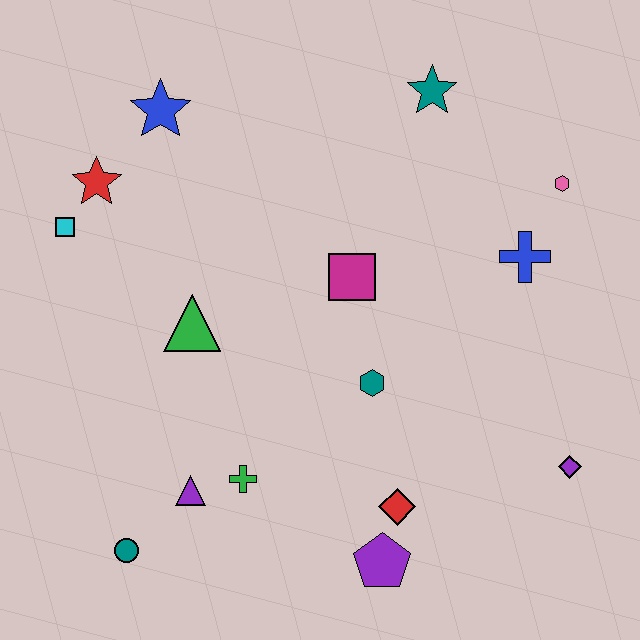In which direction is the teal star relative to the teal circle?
The teal star is above the teal circle.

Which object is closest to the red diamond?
The purple pentagon is closest to the red diamond.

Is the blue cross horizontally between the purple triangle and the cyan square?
No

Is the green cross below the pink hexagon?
Yes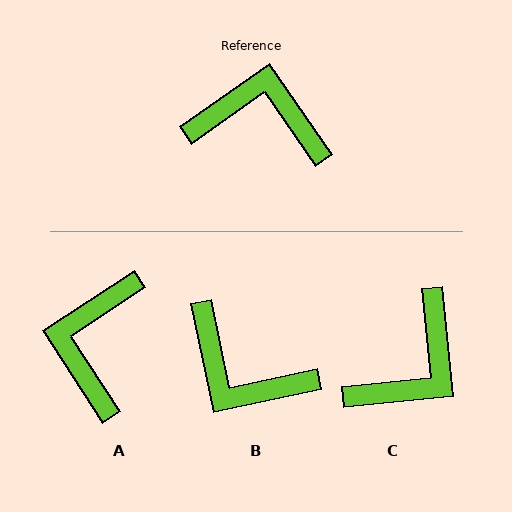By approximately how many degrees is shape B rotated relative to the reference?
Approximately 157 degrees counter-clockwise.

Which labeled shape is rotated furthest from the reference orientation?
B, about 157 degrees away.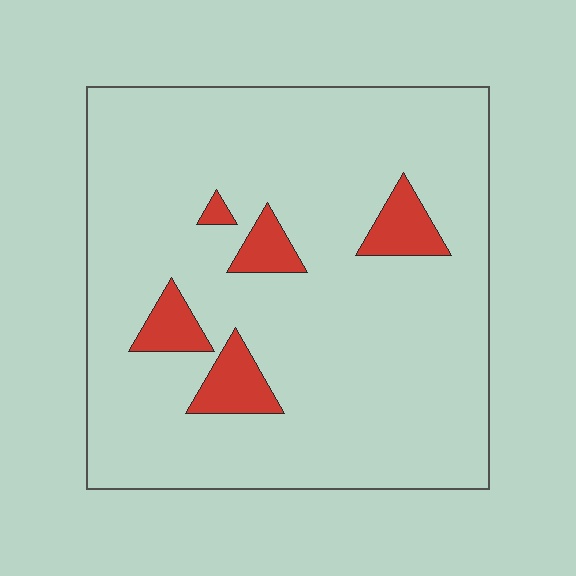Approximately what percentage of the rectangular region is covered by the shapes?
Approximately 10%.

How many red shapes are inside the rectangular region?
5.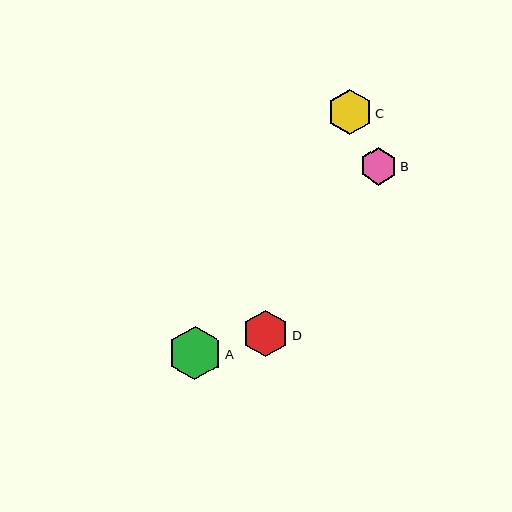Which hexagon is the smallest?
Hexagon B is the smallest with a size of approximately 37 pixels.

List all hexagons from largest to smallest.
From largest to smallest: A, D, C, B.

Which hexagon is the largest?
Hexagon A is the largest with a size of approximately 54 pixels.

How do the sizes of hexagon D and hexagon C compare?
Hexagon D and hexagon C are approximately the same size.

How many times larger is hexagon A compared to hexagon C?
Hexagon A is approximately 1.2 times the size of hexagon C.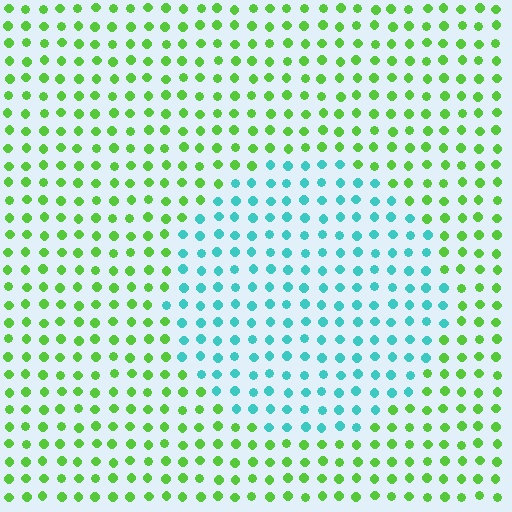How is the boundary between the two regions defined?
The boundary is defined purely by a slight shift in hue (about 68 degrees). Spacing, size, and orientation are identical on both sides.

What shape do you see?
I see a circle.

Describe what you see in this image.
The image is filled with small lime elements in a uniform arrangement. A circle-shaped region is visible where the elements are tinted to a slightly different hue, forming a subtle color boundary.